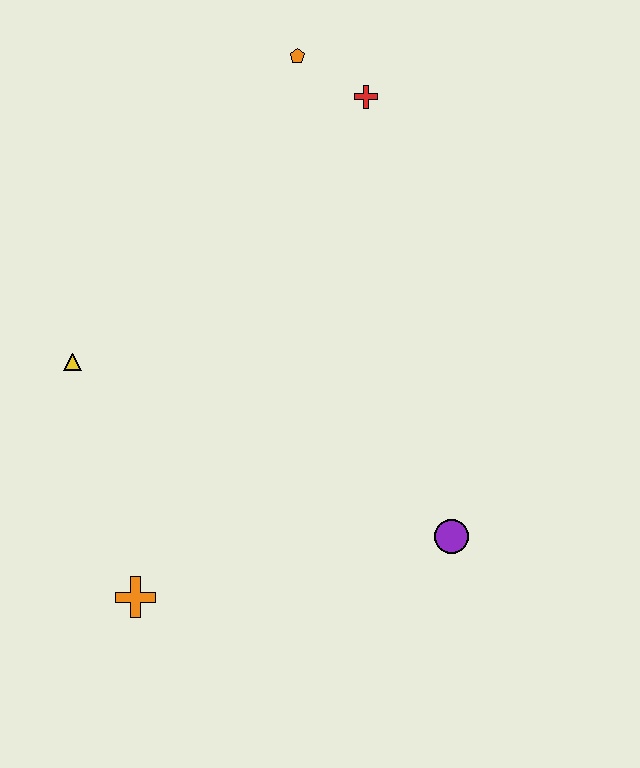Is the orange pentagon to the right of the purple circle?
No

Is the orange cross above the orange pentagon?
No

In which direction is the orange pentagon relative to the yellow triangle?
The orange pentagon is above the yellow triangle.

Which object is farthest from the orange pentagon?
The orange cross is farthest from the orange pentagon.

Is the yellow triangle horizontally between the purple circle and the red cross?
No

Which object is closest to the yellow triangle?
The orange cross is closest to the yellow triangle.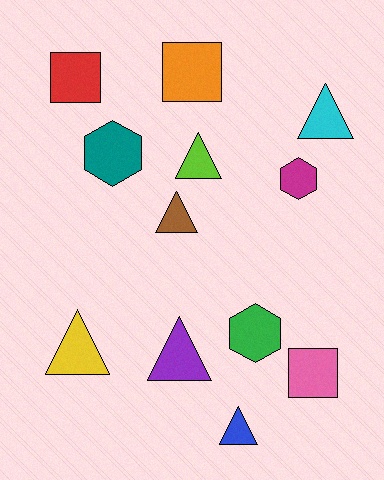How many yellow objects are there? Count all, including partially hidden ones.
There is 1 yellow object.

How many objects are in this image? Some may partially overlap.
There are 12 objects.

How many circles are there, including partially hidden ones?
There are no circles.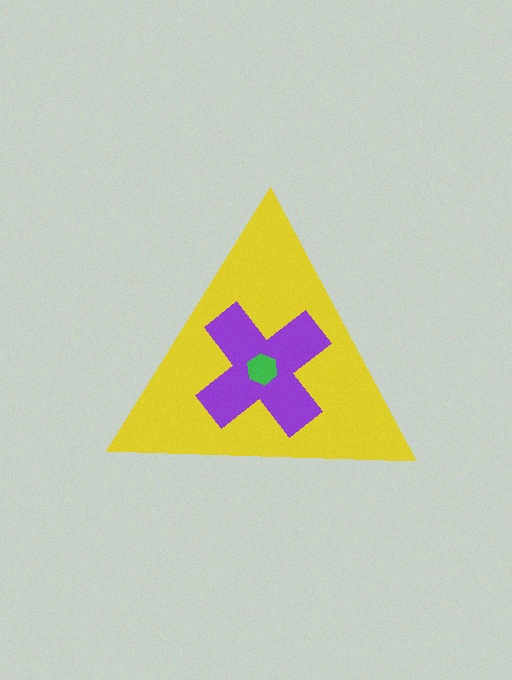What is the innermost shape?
The green hexagon.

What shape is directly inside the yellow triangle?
The purple cross.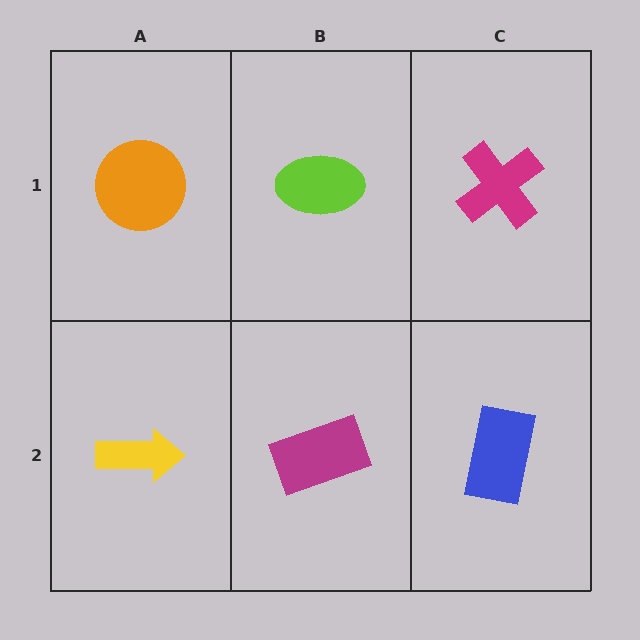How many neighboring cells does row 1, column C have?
2.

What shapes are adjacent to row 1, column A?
A yellow arrow (row 2, column A), a lime ellipse (row 1, column B).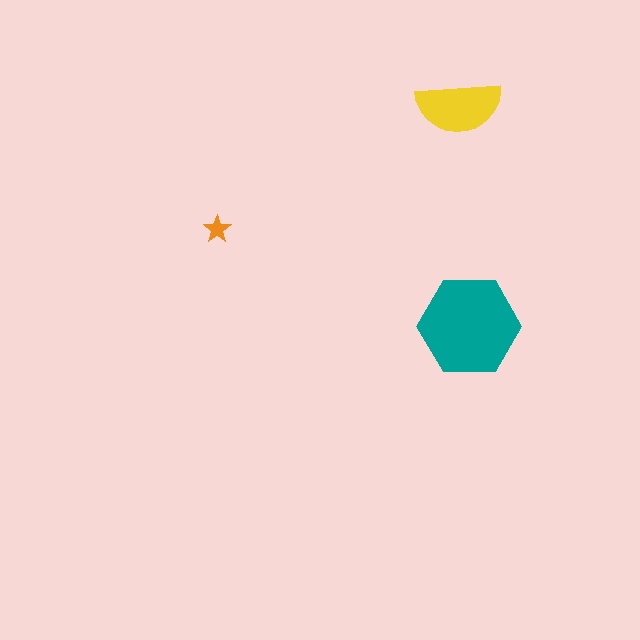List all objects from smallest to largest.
The orange star, the yellow semicircle, the teal hexagon.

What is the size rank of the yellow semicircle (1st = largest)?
2nd.